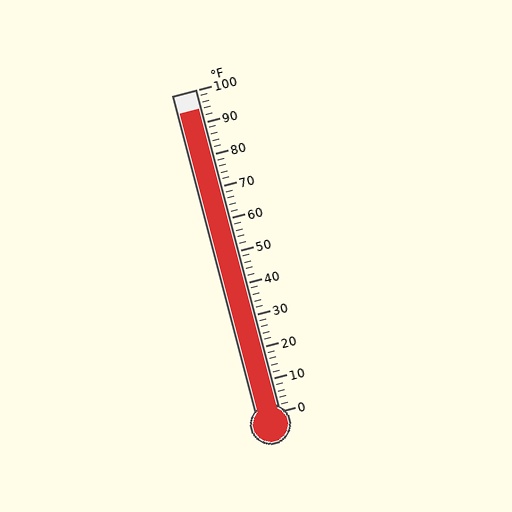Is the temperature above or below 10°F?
The temperature is above 10°F.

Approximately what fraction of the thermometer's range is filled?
The thermometer is filled to approximately 95% of its range.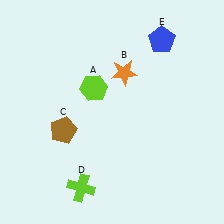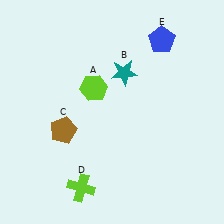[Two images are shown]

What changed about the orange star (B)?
In Image 1, B is orange. In Image 2, it changed to teal.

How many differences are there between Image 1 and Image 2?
There is 1 difference between the two images.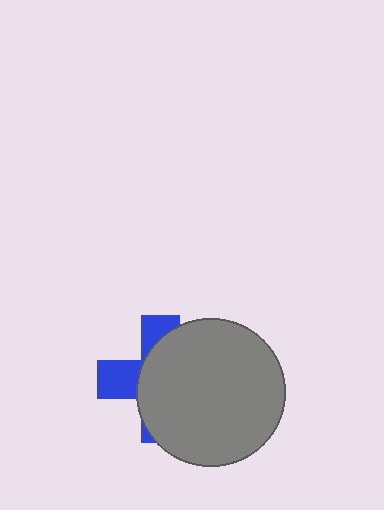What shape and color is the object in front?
The object in front is a gray circle.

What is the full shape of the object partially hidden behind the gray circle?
The partially hidden object is a blue cross.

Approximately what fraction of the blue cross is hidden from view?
Roughly 68% of the blue cross is hidden behind the gray circle.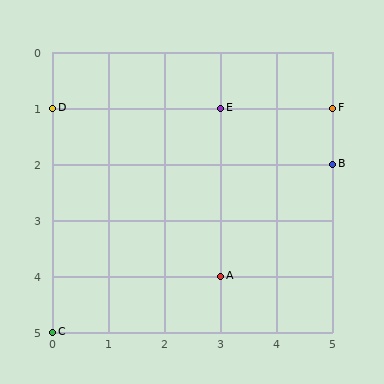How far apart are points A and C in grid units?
Points A and C are 3 columns and 1 row apart (about 3.2 grid units diagonally).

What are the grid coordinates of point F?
Point F is at grid coordinates (5, 1).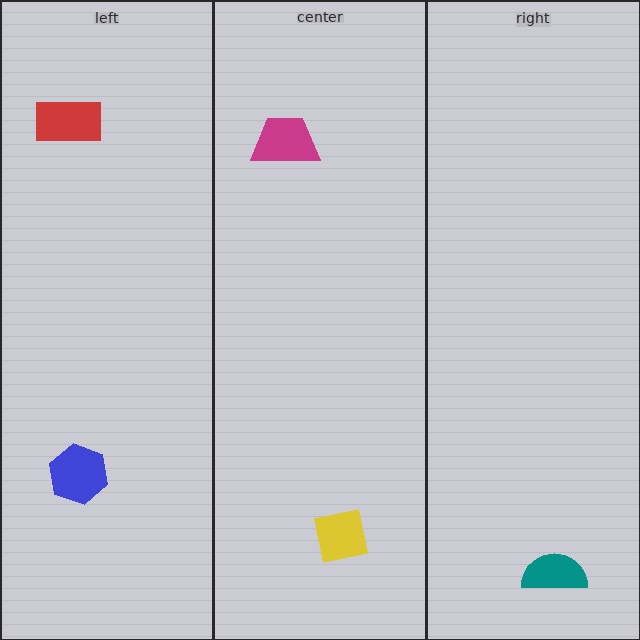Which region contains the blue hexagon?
The left region.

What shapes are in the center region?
The magenta trapezoid, the yellow square.